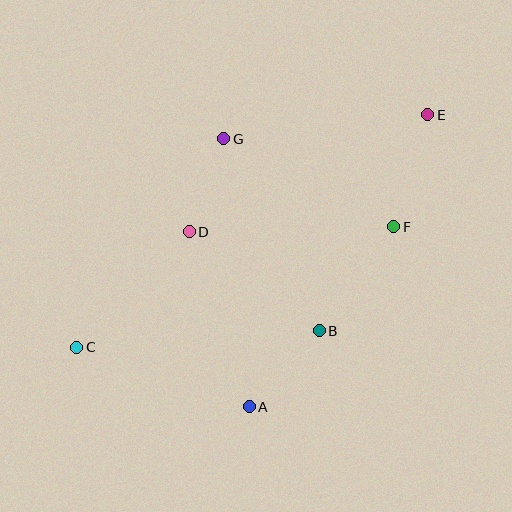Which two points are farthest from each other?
Points C and E are farthest from each other.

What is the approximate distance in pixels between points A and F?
The distance between A and F is approximately 231 pixels.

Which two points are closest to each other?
Points D and G are closest to each other.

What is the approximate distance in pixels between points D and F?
The distance between D and F is approximately 205 pixels.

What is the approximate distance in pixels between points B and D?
The distance between B and D is approximately 163 pixels.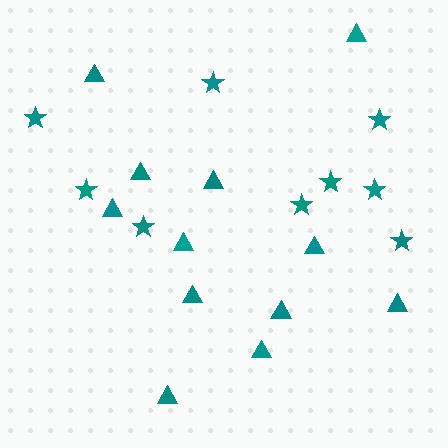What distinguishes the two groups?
There are 2 groups: one group of triangles (12) and one group of stars (9).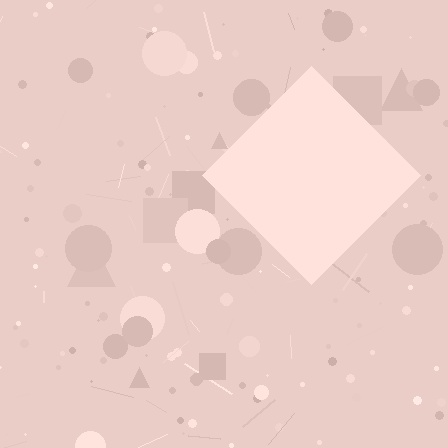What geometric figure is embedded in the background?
A diamond is embedded in the background.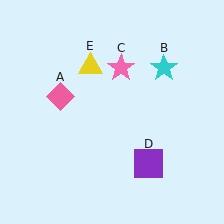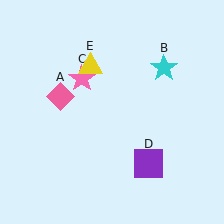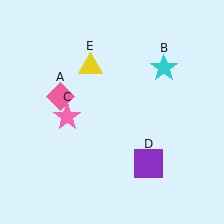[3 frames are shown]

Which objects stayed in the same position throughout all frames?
Pink diamond (object A) and cyan star (object B) and purple square (object D) and yellow triangle (object E) remained stationary.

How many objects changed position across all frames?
1 object changed position: pink star (object C).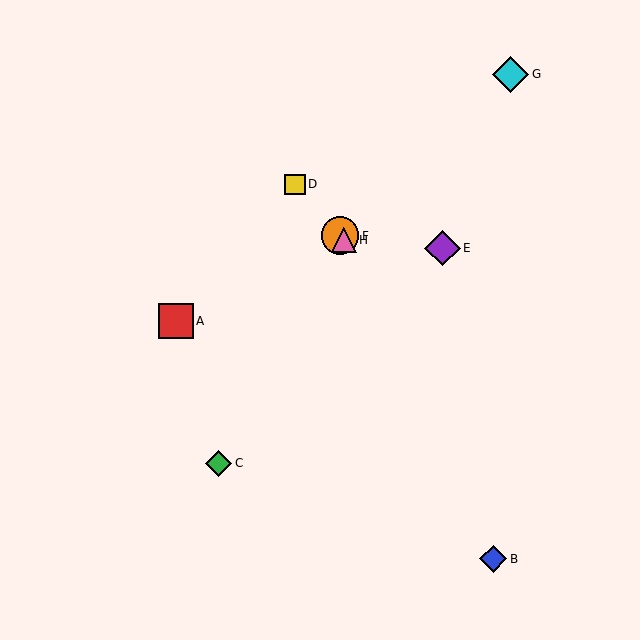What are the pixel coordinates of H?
Object H is at (344, 240).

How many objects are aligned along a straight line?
3 objects (D, F, H) are aligned along a straight line.